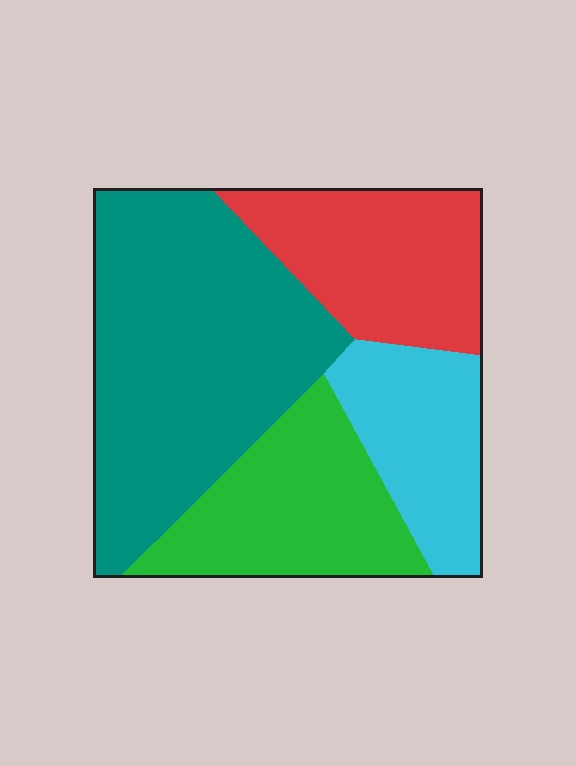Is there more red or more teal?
Teal.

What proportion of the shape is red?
Red takes up between a sixth and a third of the shape.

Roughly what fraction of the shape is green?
Green covers 21% of the shape.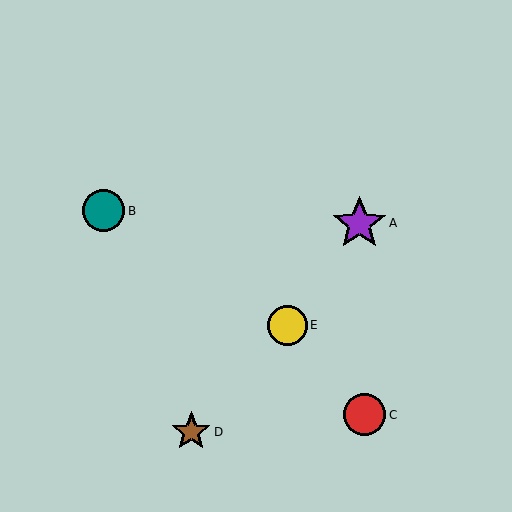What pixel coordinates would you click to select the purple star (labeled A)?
Click at (359, 223) to select the purple star A.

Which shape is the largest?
The purple star (labeled A) is the largest.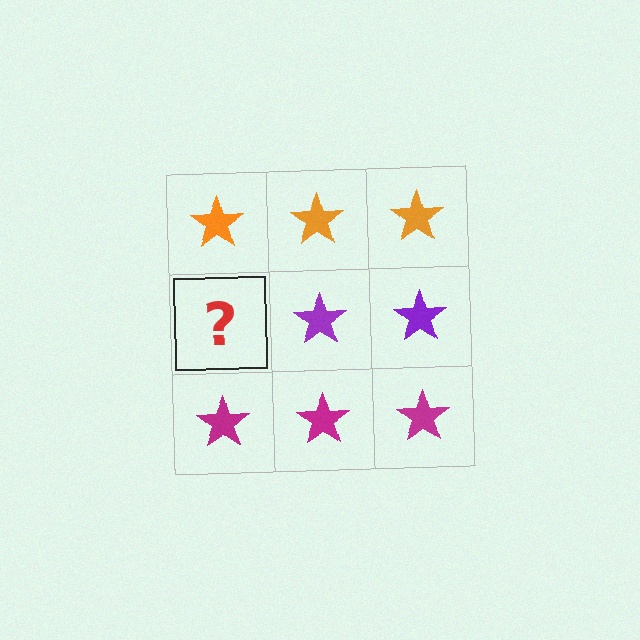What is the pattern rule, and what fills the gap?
The rule is that each row has a consistent color. The gap should be filled with a purple star.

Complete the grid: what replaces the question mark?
The question mark should be replaced with a purple star.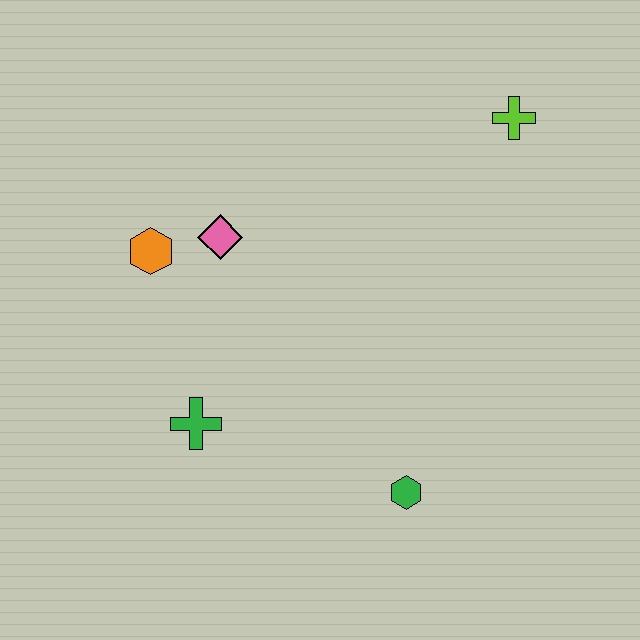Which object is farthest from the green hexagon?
The lime cross is farthest from the green hexagon.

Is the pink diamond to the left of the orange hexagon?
No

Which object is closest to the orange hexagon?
The pink diamond is closest to the orange hexagon.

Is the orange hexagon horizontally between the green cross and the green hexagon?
No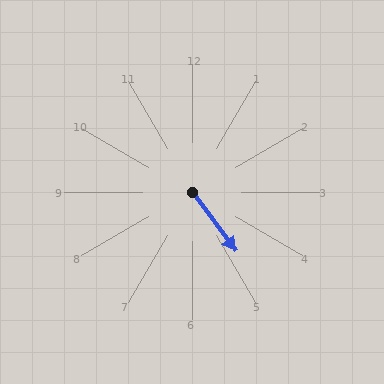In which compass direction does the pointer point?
Southeast.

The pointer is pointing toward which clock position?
Roughly 5 o'clock.